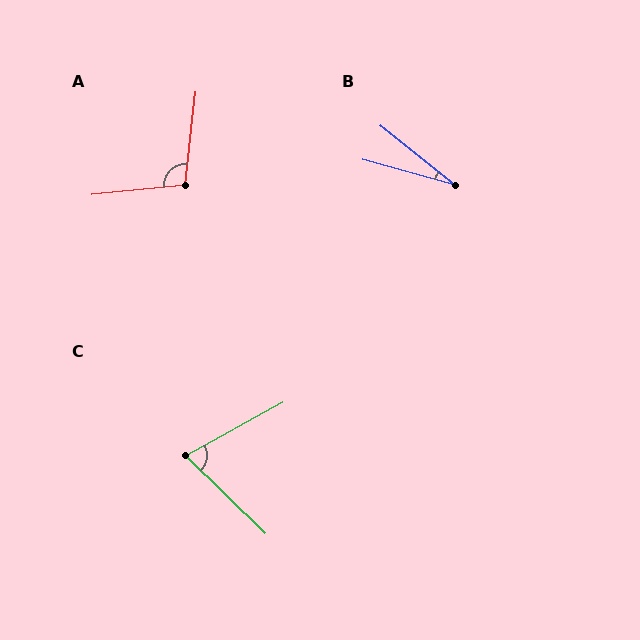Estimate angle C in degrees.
Approximately 73 degrees.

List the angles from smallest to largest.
B (23°), C (73°), A (102°).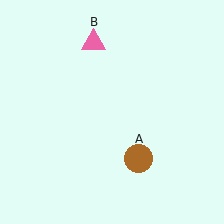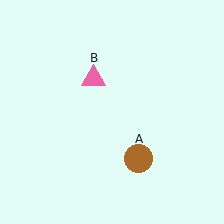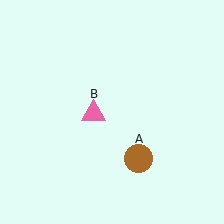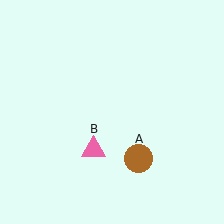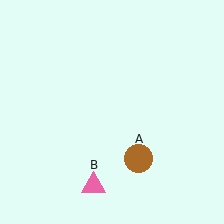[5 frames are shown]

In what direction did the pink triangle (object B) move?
The pink triangle (object B) moved down.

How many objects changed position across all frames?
1 object changed position: pink triangle (object B).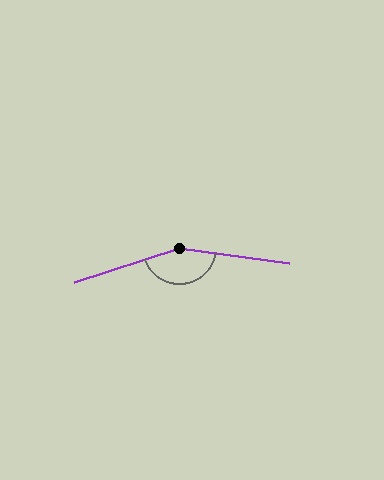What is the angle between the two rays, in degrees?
Approximately 154 degrees.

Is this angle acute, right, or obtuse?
It is obtuse.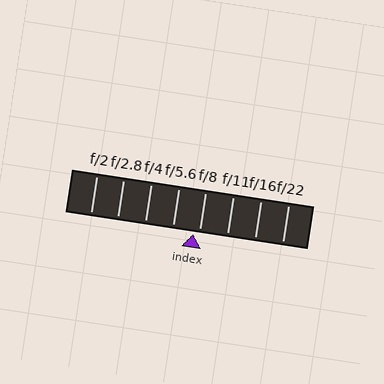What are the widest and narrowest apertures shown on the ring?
The widest aperture shown is f/2 and the narrowest is f/22.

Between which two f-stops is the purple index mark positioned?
The index mark is between f/5.6 and f/8.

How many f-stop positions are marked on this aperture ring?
There are 8 f-stop positions marked.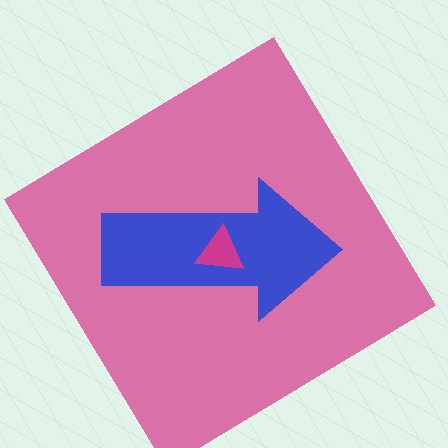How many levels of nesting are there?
3.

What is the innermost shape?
The magenta triangle.